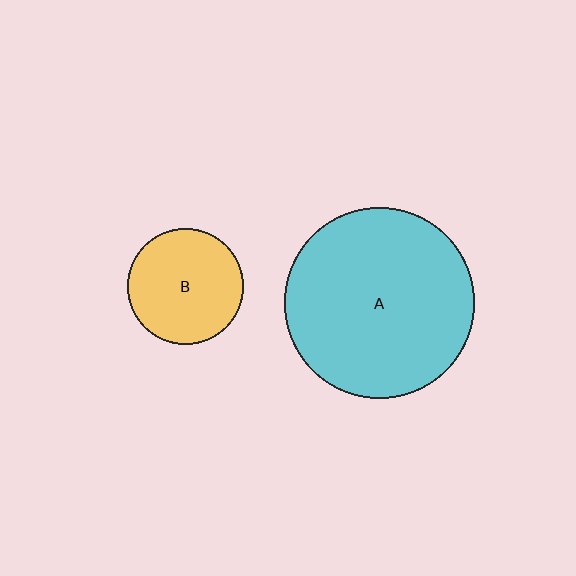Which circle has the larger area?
Circle A (cyan).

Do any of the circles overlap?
No, none of the circles overlap.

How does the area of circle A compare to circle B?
Approximately 2.7 times.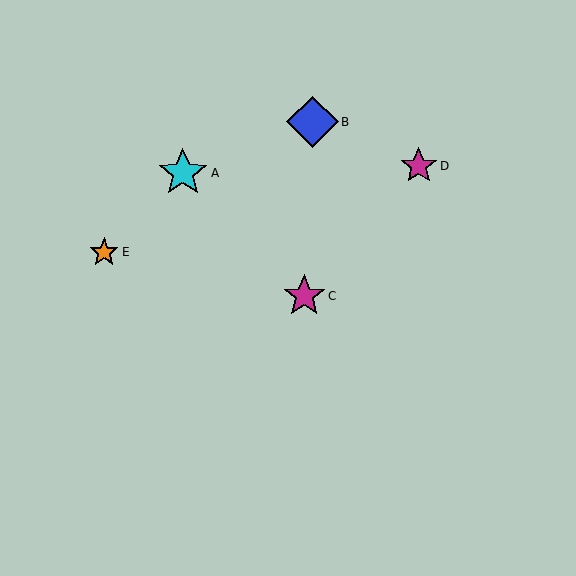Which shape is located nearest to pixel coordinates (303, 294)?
The magenta star (labeled C) at (304, 296) is nearest to that location.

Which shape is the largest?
The blue diamond (labeled B) is the largest.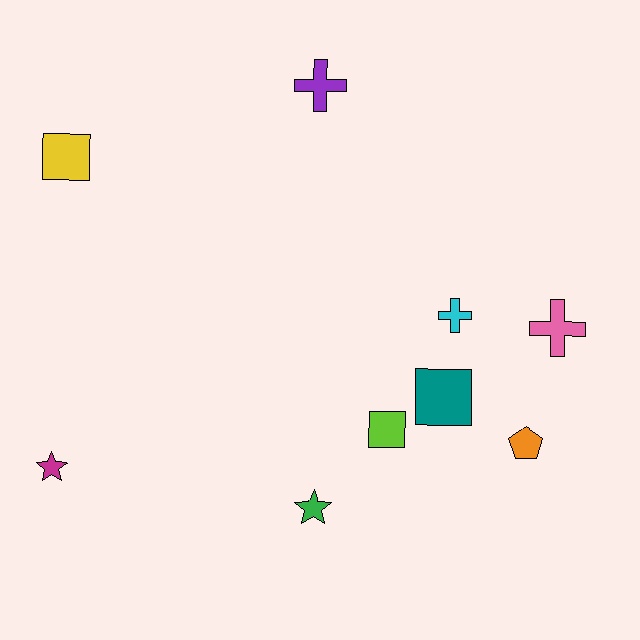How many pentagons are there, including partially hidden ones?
There is 1 pentagon.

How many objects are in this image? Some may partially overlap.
There are 9 objects.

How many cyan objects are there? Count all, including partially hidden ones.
There is 1 cyan object.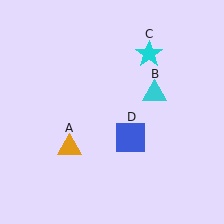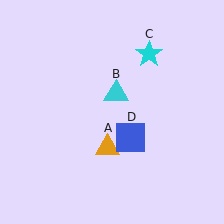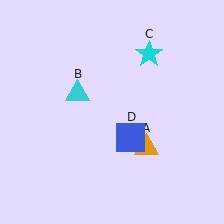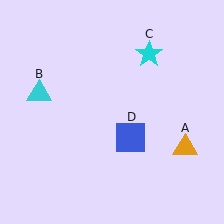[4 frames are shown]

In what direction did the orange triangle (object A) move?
The orange triangle (object A) moved right.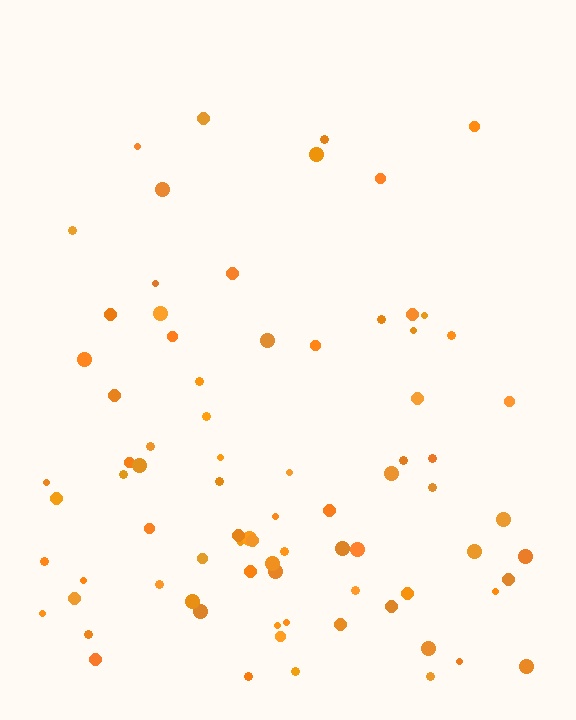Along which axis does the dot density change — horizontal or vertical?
Vertical.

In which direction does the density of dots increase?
From top to bottom, with the bottom side densest.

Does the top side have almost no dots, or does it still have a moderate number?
Still a moderate number, just noticeably fewer than the bottom.